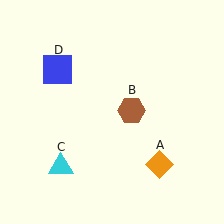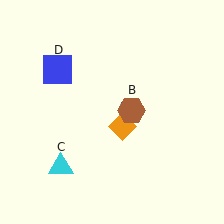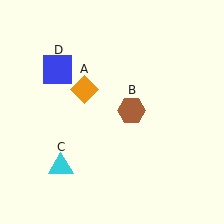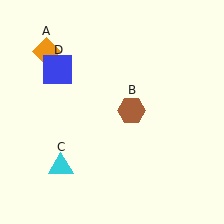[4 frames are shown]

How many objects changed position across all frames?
1 object changed position: orange diamond (object A).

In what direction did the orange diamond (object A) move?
The orange diamond (object A) moved up and to the left.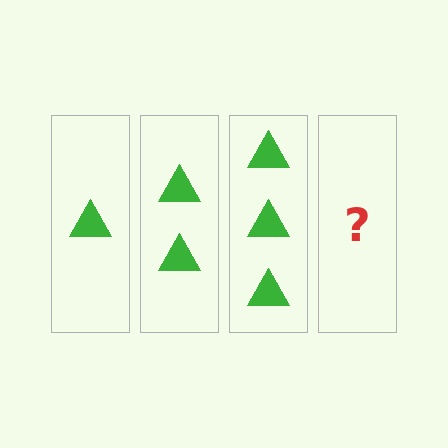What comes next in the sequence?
The next element should be 4 triangles.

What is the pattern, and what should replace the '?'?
The pattern is that each step adds one more triangle. The '?' should be 4 triangles.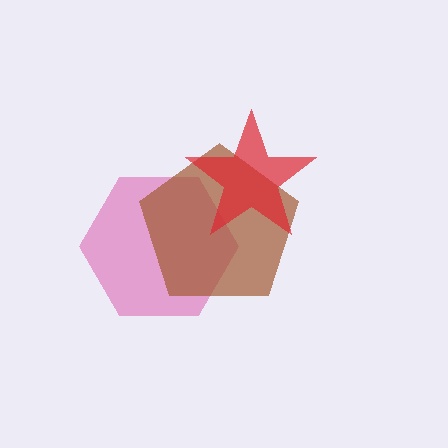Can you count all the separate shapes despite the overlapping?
Yes, there are 3 separate shapes.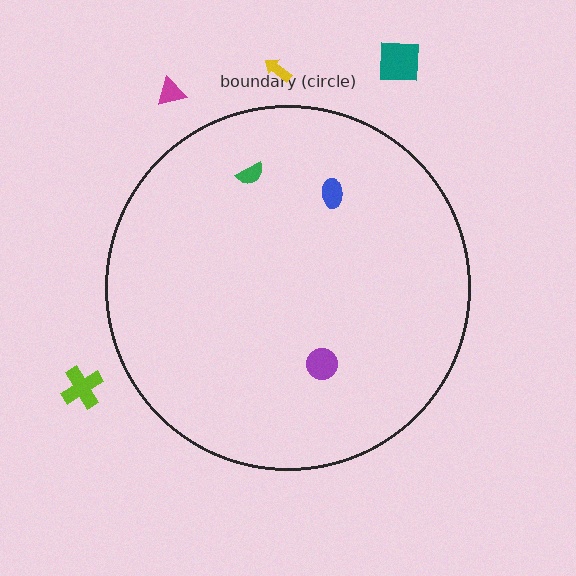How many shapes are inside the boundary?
3 inside, 4 outside.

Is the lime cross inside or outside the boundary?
Outside.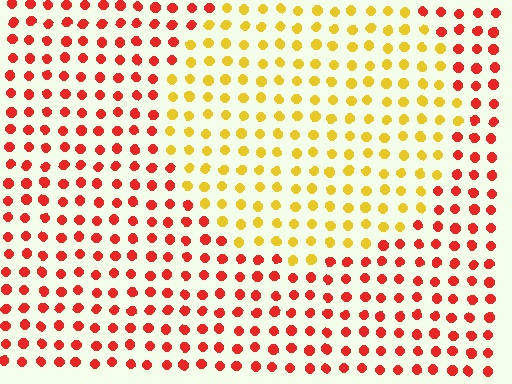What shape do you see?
I see a circle.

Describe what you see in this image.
The image is filled with small red elements in a uniform arrangement. A circle-shaped region is visible where the elements are tinted to a slightly different hue, forming a subtle color boundary.